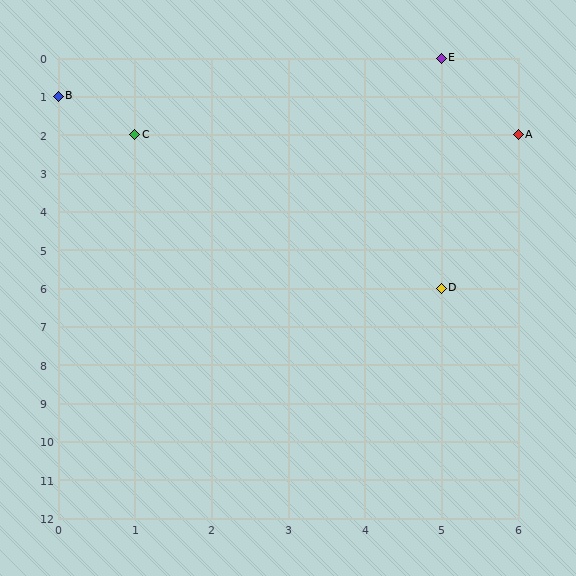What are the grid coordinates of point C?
Point C is at grid coordinates (1, 2).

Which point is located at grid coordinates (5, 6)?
Point D is at (5, 6).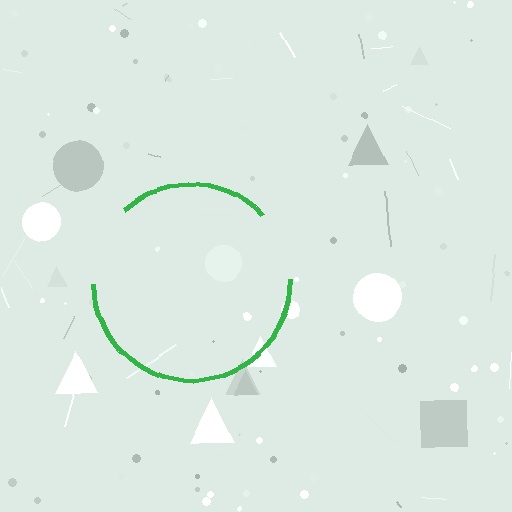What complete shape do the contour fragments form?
The contour fragments form a circle.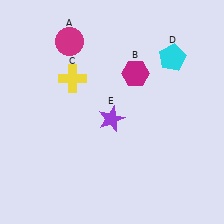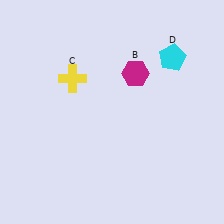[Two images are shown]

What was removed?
The magenta circle (A), the purple star (E) were removed in Image 2.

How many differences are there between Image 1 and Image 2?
There are 2 differences between the two images.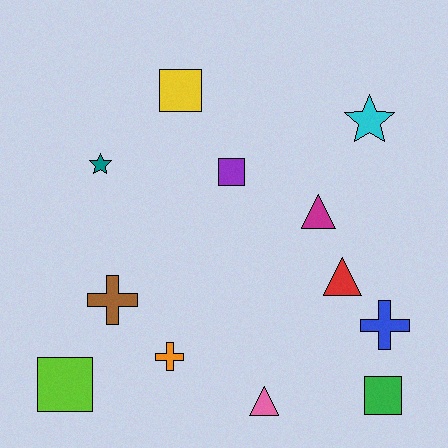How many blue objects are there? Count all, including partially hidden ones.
There is 1 blue object.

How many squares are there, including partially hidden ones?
There are 4 squares.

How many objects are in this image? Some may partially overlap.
There are 12 objects.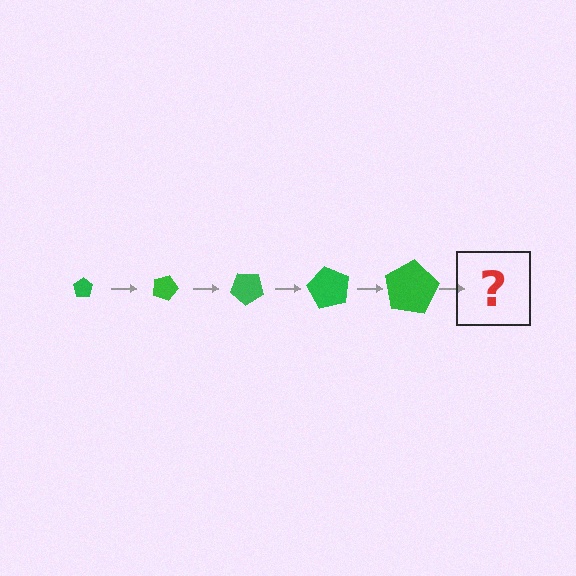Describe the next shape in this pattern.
It should be a pentagon, larger than the previous one and rotated 100 degrees from the start.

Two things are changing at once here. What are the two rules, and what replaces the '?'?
The two rules are that the pentagon grows larger each step and it rotates 20 degrees each step. The '?' should be a pentagon, larger than the previous one and rotated 100 degrees from the start.